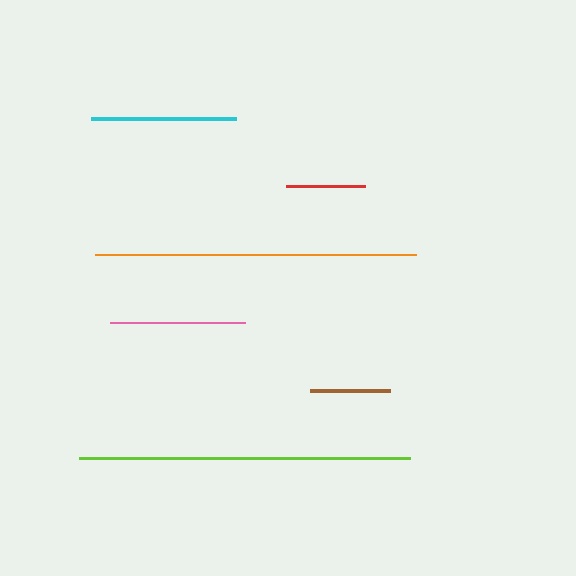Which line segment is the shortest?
The red line is the shortest at approximately 78 pixels.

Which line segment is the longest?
The lime line is the longest at approximately 331 pixels.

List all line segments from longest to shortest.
From longest to shortest: lime, orange, cyan, pink, brown, red.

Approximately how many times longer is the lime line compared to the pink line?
The lime line is approximately 2.5 times the length of the pink line.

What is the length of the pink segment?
The pink segment is approximately 135 pixels long.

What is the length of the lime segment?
The lime segment is approximately 331 pixels long.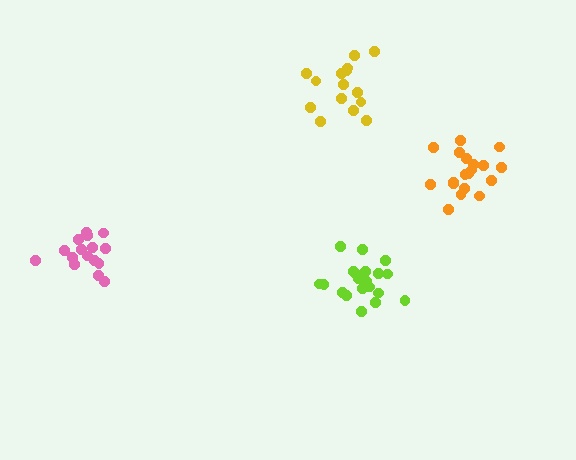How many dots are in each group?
Group 1: 15 dots, Group 2: 16 dots, Group 3: 19 dots, Group 4: 21 dots (71 total).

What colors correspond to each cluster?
The clusters are colored: yellow, pink, orange, lime.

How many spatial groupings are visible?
There are 4 spatial groupings.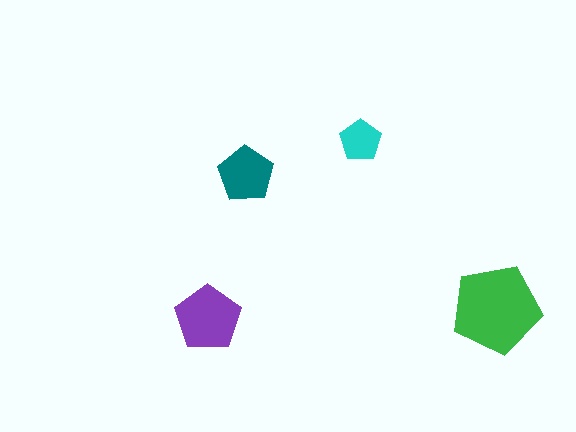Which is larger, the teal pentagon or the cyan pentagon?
The teal one.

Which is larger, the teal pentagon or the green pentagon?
The green one.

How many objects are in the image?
There are 4 objects in the image.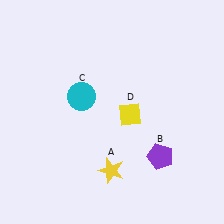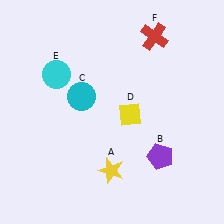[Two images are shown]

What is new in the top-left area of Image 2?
A cyan circle (E) was added in the top-left area of Image 2.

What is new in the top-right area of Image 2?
A red cross (F) was added in the top-right area of Image 2.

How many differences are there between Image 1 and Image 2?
There are 2 differences between the two images.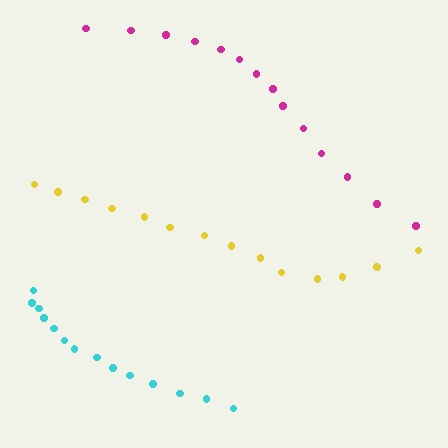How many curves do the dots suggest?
There are 3 distinct paths.